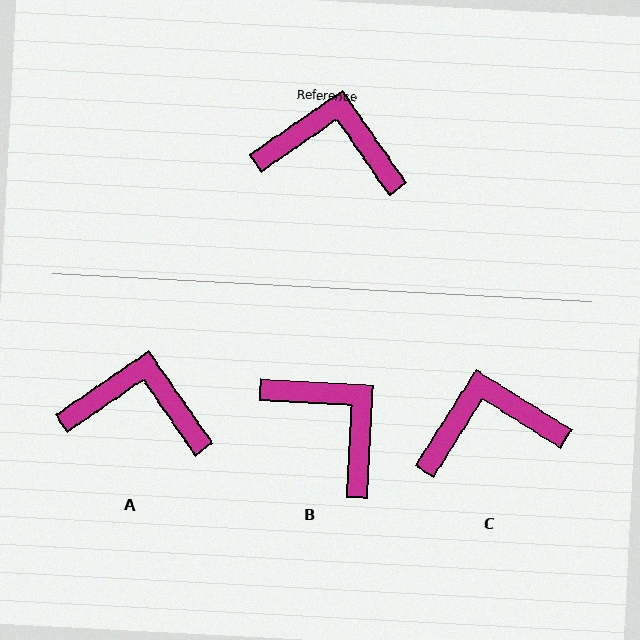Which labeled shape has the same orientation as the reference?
A.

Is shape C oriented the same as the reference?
No, it is off by about 23 degrees.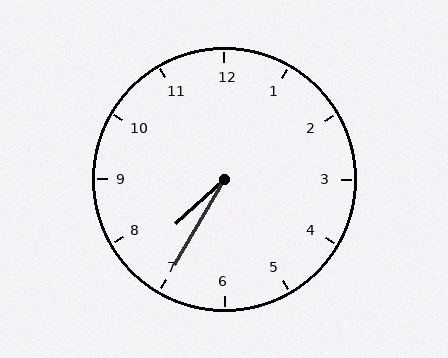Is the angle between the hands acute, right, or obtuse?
It is acute.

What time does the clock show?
7:35.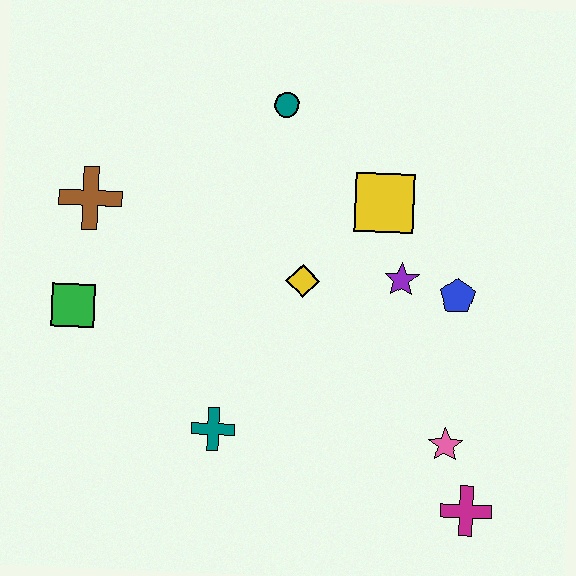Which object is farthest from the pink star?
The brown cross is farthest from the pink star.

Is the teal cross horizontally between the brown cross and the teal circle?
Yes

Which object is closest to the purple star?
The blue pentagon is closest to the purple star.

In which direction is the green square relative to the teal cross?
The green square is to the left of the teal cross.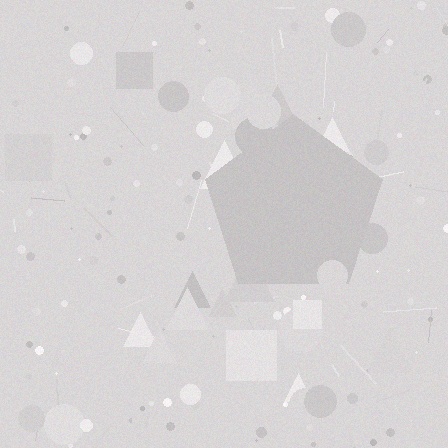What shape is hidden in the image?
A pentagon is hidden in the image.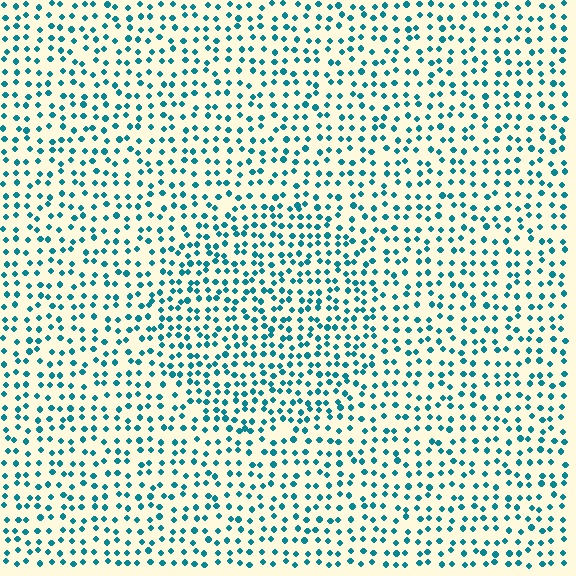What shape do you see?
I see a circle.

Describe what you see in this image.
The image contains small teal elements arranged at two different densities. A circle-shaped region is visible where the elements are more densely packed than the surrounding area.